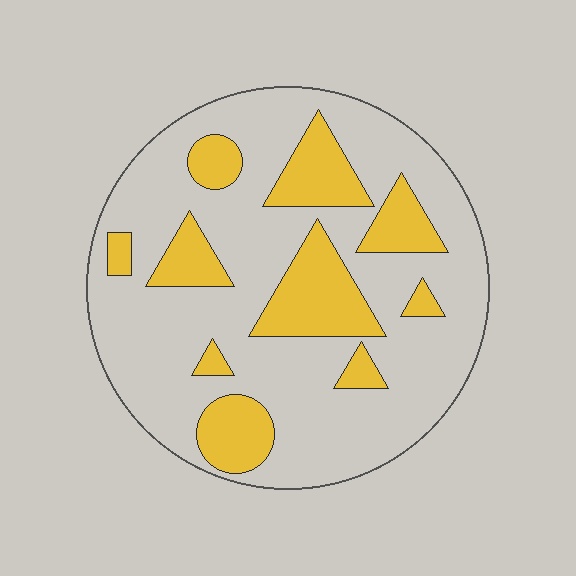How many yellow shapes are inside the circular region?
10.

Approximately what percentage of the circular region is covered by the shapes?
Approximately 25%.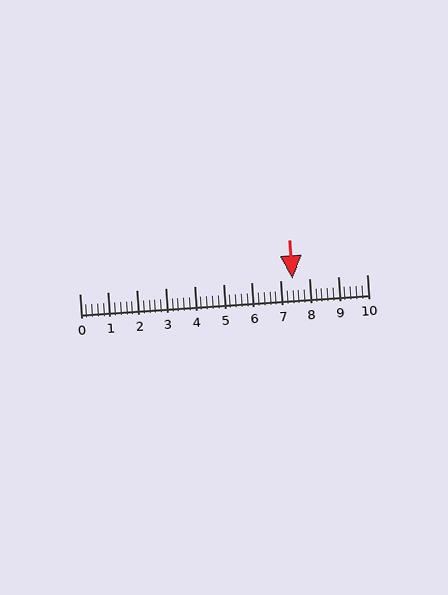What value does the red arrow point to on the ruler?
The red arrow points to approximately 7.4.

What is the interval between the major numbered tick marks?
The major tick marks are spaced 1 units apart.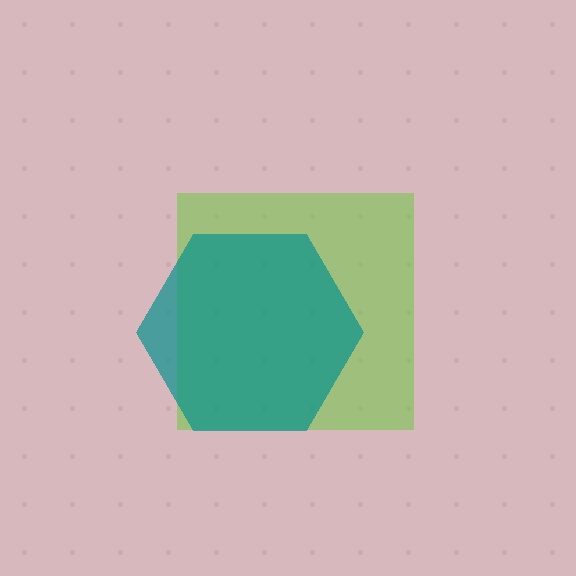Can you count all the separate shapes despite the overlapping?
Yes, there are 2 separate shapes.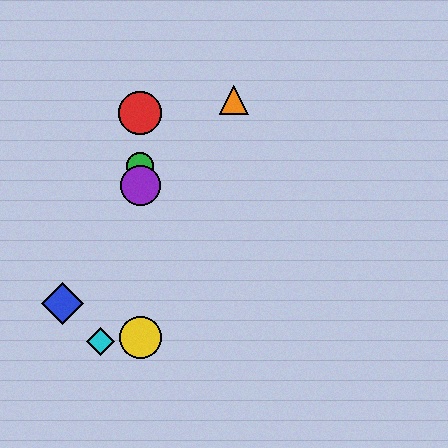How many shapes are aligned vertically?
4 shapes (the red circle, the green circle, the yellow circle, the purple circle) are aligned vertically.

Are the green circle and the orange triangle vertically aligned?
No, the green circle is at x≈140 and the orange triangle is at x≈234.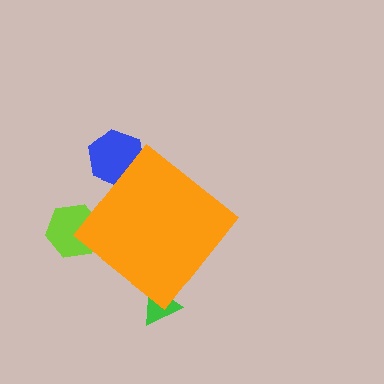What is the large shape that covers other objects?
An orange diamond.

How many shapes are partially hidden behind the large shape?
3 shapes are partially hidden.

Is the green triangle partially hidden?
Yes, the green triangle is partially hidden behind the orange diamond.